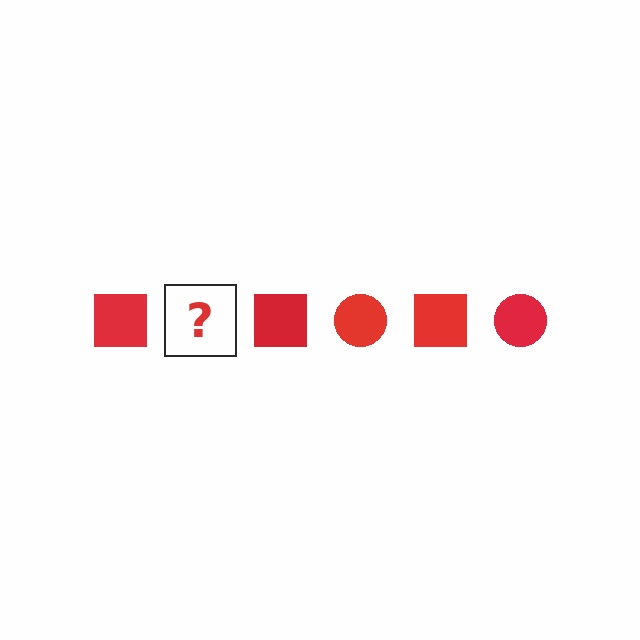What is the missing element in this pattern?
The missing element is a red circle.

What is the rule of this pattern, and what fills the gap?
The rule is that the pattern cycles through square, circle shapes in red. The gap should be filled with a red circle.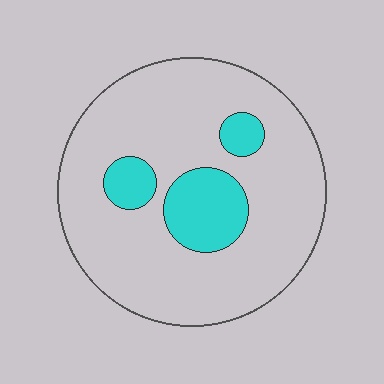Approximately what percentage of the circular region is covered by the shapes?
Approximately 15%.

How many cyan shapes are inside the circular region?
3.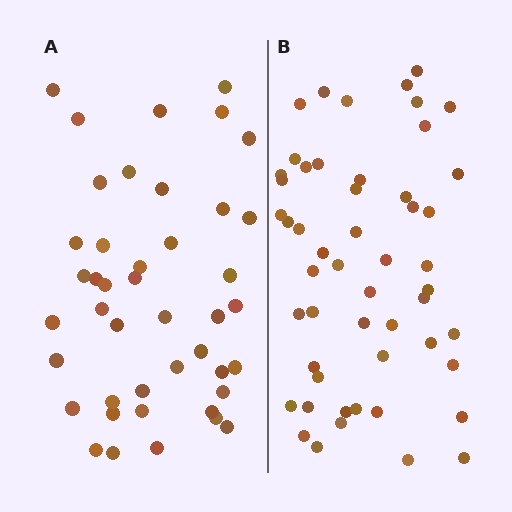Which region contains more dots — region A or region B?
Region B (the right region) has more dots.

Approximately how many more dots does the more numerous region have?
Region B has roughly 8 or so more dots than region A.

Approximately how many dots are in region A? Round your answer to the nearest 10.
About 40 dots. (The exact count is 43, which rounds to 40.)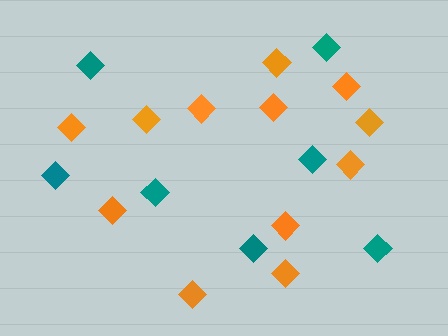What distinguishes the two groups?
There are 2 groups: one group of orange diamonds (12) and one group of teal diamonds (7).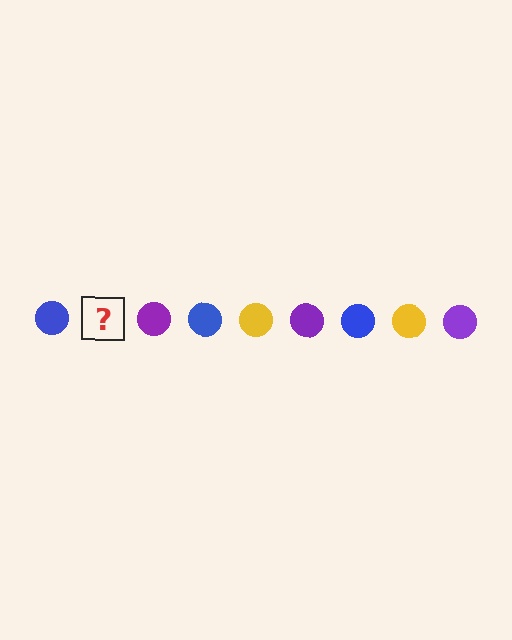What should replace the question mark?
The question mark should be replaced with a yellow circle.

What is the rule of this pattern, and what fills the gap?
The rule is that the pattern cycles through blue, yellow, purple circles. The gap should be filled with a yellow circle.